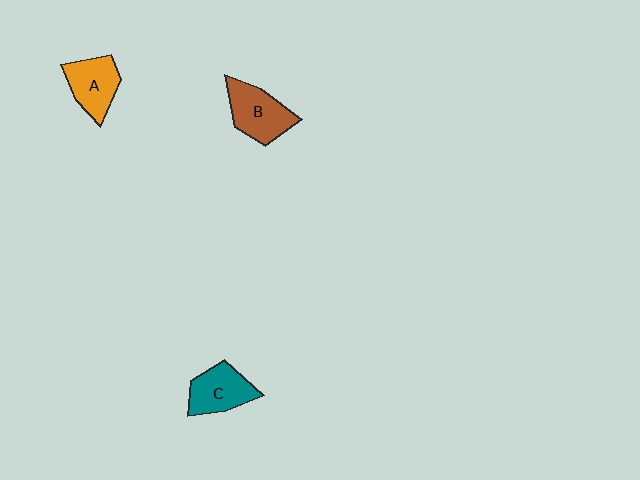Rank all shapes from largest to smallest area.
From largest to smallest: B (brown), A (orange), C (teal).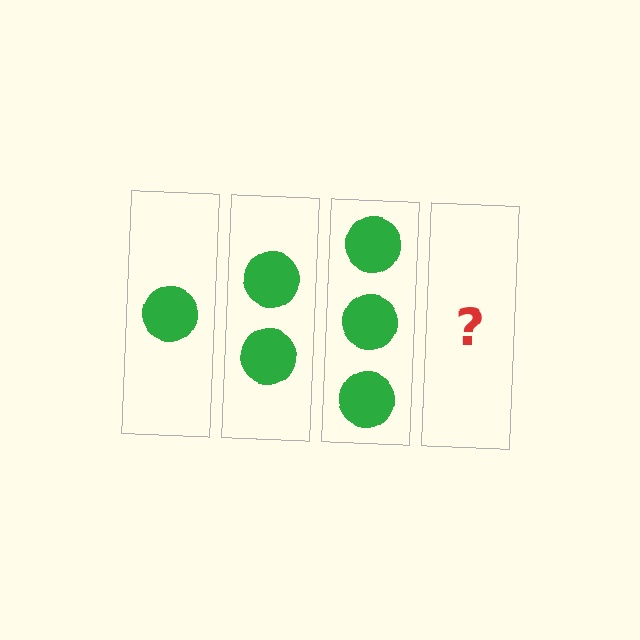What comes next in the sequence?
The next element should be 4 circles.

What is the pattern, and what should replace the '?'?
The pattern is that each step adds one more circle. The '?' should be 4 circles.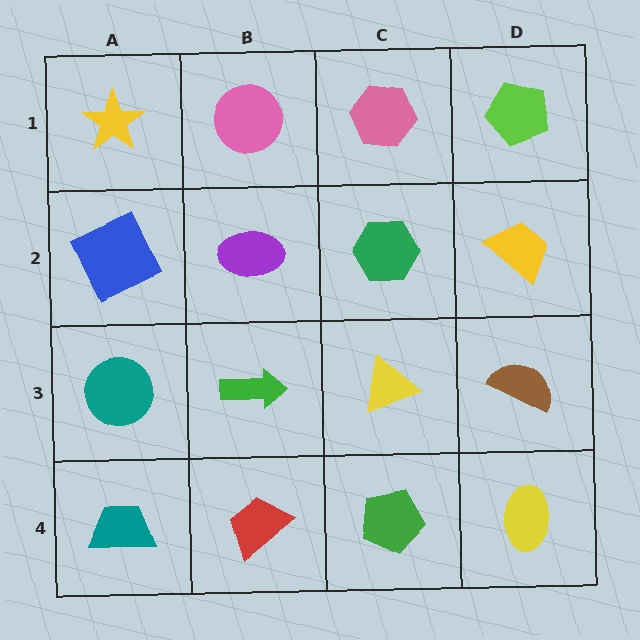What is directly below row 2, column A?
A teal circle.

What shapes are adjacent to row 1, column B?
A purple ellipse (row 2, column B), a yellow star (row 1, column A), a pink hexagon (row 1, column C).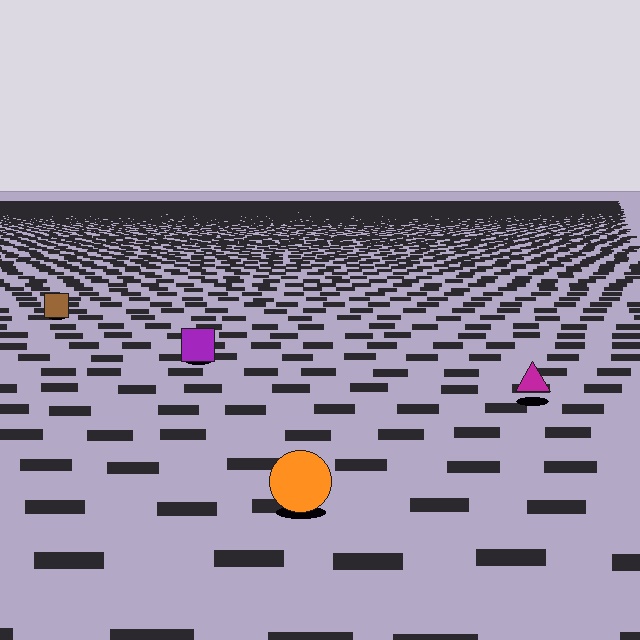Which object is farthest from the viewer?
The brown square is farthest from the viewer. It appears smaller and the ground texture around it is denser.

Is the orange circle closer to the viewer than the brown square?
Yes. The orange circle is closer — you can tell from the texture gradient: the ground texture is coarser near it.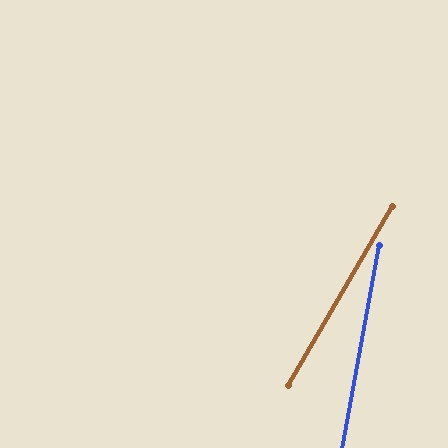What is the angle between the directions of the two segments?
Approximately 20 degrees.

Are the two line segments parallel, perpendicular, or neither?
Neither parallel nor perpendicular — they differ by about 20°.